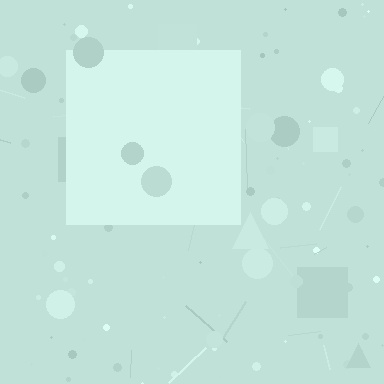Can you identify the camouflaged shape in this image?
The camouflaged shape is a square.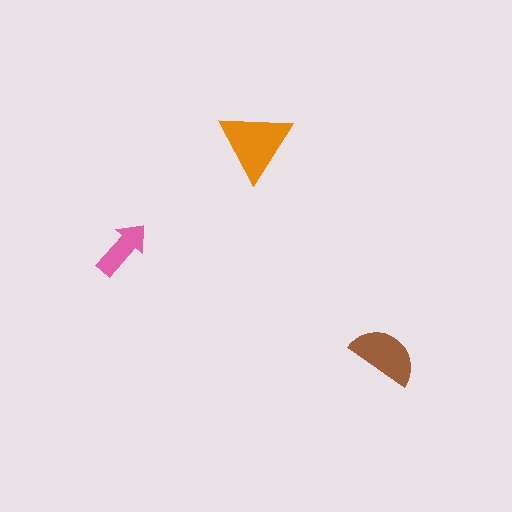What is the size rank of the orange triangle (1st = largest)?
1st.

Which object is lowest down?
The brown semicircle is bottommost.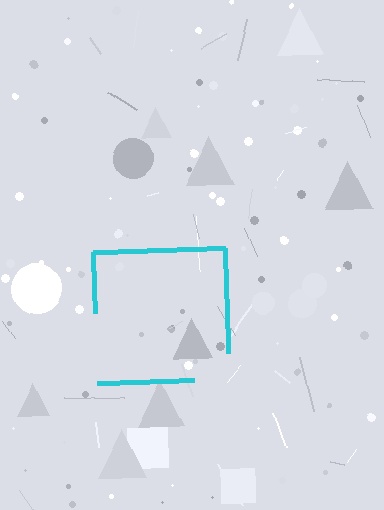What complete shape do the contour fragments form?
The contour fragments form a square.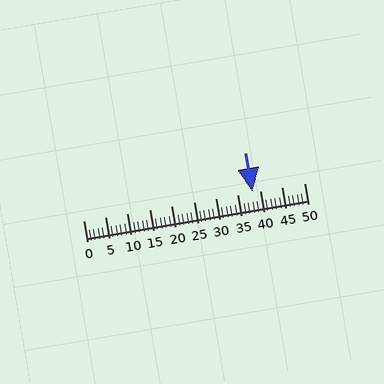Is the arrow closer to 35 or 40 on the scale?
The arrow is closer to 40.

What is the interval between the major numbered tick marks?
The major tick marks are spaced 5 units apart.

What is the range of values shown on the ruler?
The ruler shows values from 0 to 50.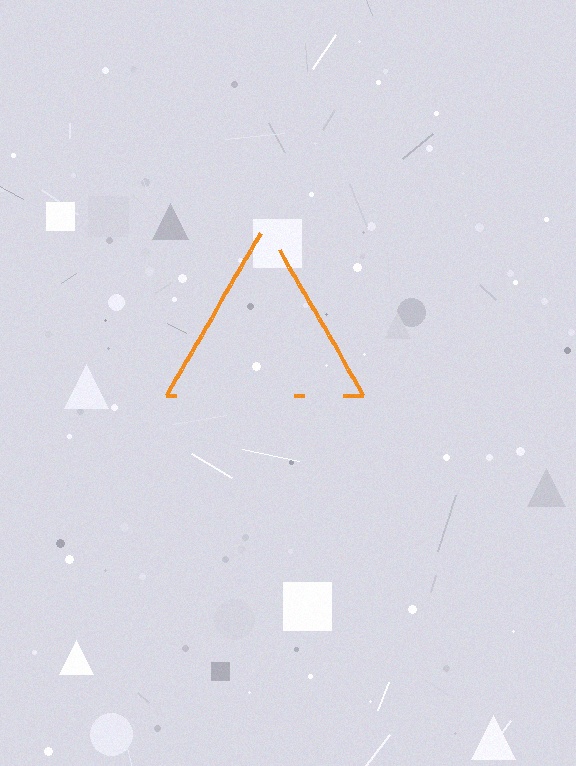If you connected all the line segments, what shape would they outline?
They would outline a triangle.